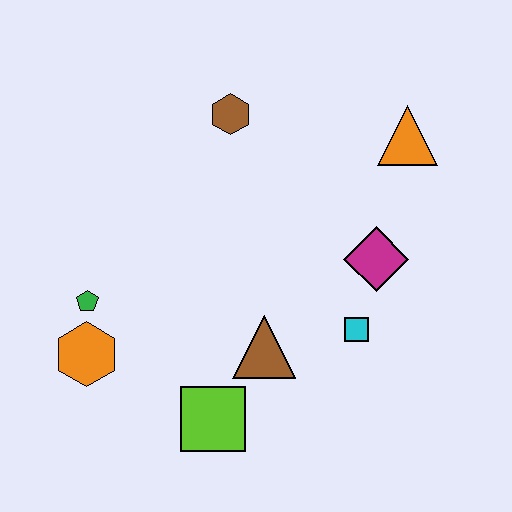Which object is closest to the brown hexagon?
The orange triangle is closest to the brown hexagon.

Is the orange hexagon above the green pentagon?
No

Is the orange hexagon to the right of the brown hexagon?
No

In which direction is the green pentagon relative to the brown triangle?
The green pentagon is to the left of the brown triangle.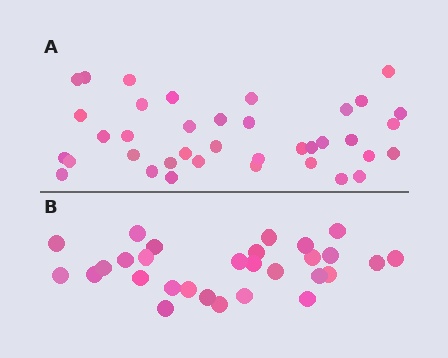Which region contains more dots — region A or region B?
Region A (the top region) has more dots.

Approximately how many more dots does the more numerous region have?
Region A has roughly 8 or so more dots than region B.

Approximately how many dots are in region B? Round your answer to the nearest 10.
About 30 dots. (The exact count is 29, which rounds to 30.)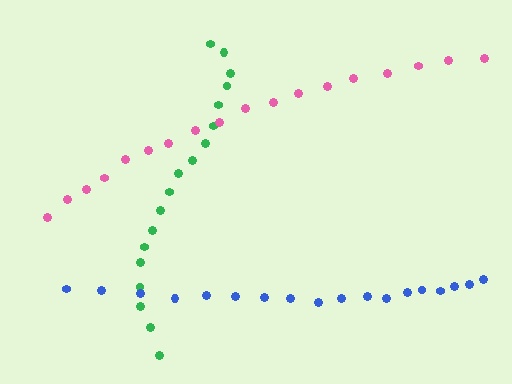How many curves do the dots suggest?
There are 3 distinct paths.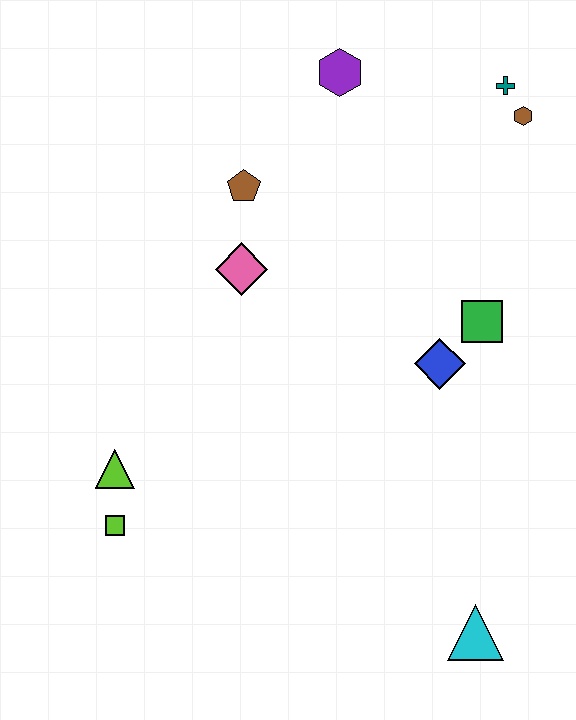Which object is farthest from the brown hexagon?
The lime square is farthest from the brown hexagon.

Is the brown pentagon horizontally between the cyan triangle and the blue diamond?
No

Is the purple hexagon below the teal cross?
No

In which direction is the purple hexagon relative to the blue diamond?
The purple hexagon is above the blue diamond.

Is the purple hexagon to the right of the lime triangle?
Yes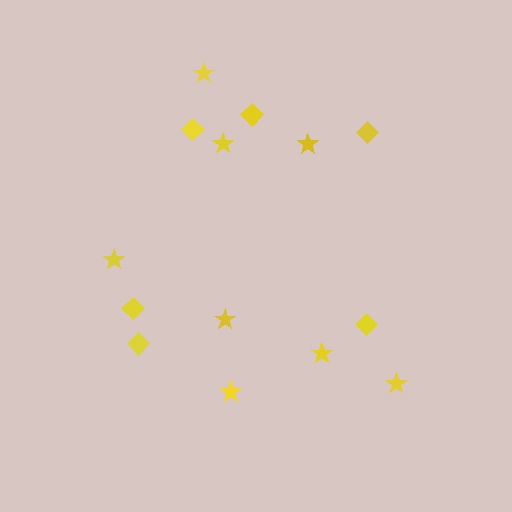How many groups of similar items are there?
There are 2 groups: one group of diamonds (6) and one group of stars (8).